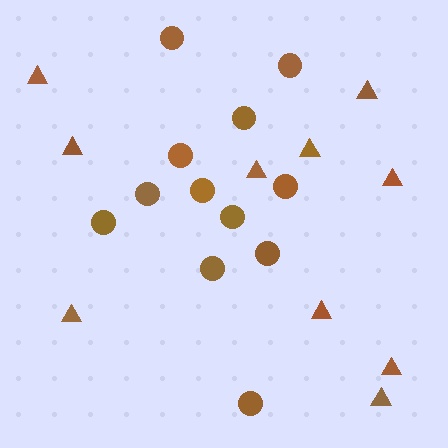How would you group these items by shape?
There are 2 groups: one group of circles (12) and one group of triangles (10).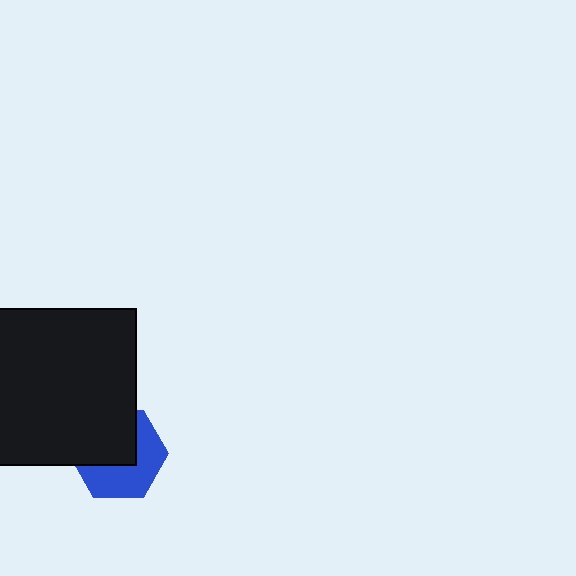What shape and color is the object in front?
The object in front is a black square.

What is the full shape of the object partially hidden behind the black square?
The partially hidden object is a blue hexagon.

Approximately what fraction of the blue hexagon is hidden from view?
Roughly 49% of the blue hexagon is hidden behind the black square.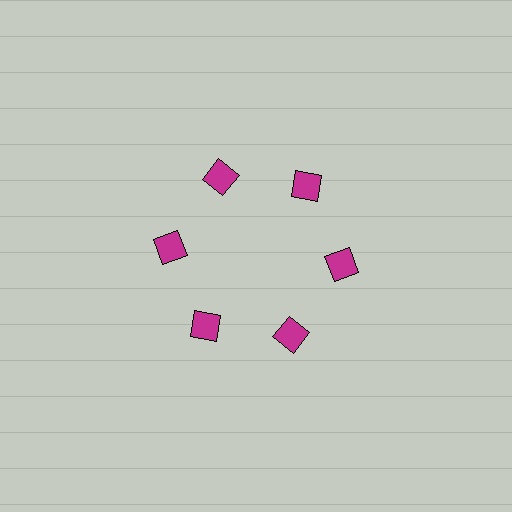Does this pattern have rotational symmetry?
Yes, this pattern has 6-fold rotational symmetry. It looks the same after rotating 60 degrees around the center.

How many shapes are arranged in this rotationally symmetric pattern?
There are 6 shapes, arranged in 6 groups of 1.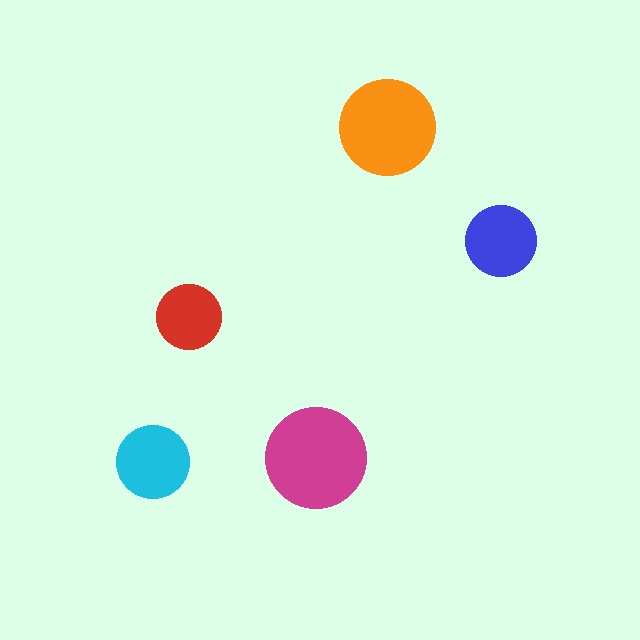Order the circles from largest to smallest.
the magenta one, the orange one, the cyan one, the blue one, the red one.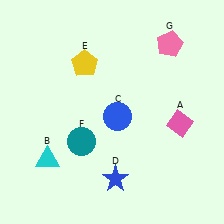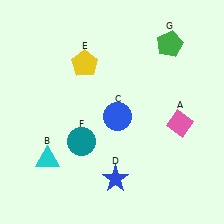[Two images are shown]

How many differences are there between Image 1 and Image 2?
There is 1 difference between the two images.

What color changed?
The pentagon (G) changed from pink in Image 1 to green in Image 2.